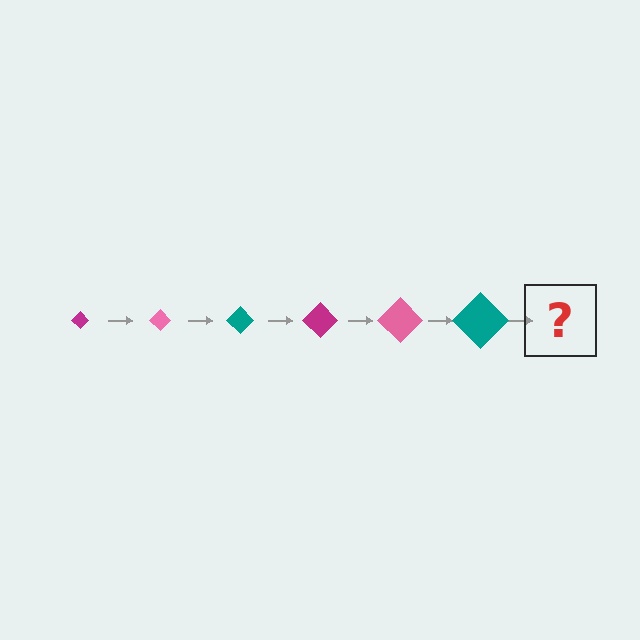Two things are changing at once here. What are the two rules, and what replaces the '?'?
The two rules are that the diamond grows larger each step and the color cycles through magenta, pink, and teal. The '?' should be a magenta diamond, larger than the previous one.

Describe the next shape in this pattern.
It should be a magenta diamond, larger than the previous one.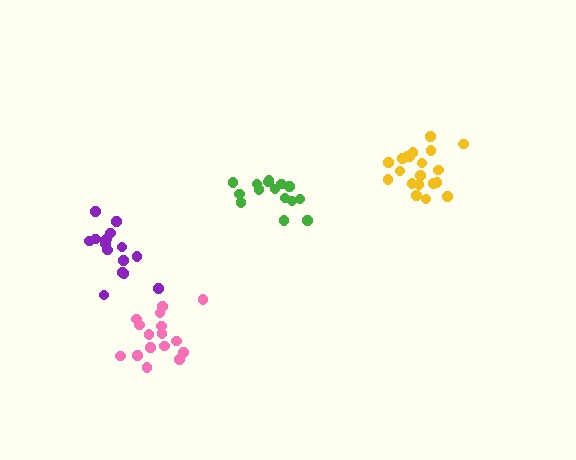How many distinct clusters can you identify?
There are 4 distinct clusters.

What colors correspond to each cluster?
The clusters are colored: green, yellow, purple, pink.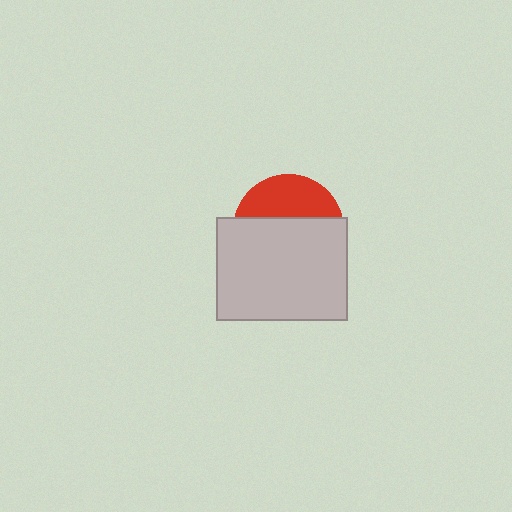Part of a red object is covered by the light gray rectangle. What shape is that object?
It is a circle.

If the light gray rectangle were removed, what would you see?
You would see the complete red circle.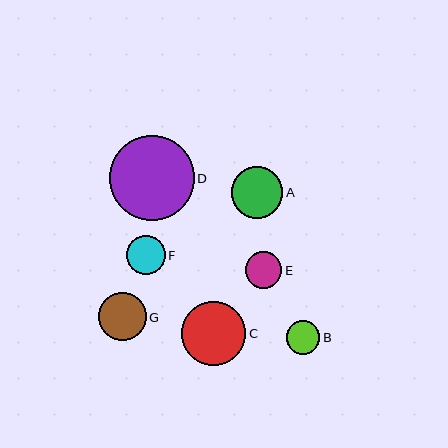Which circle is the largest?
Circle D is the largest with a size of approximately 85 pixels.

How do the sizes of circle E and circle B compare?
Circle E and circle B are approximately the same size.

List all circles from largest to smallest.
From largest to smallest: D, C, A, G, F, E, B.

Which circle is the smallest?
Circle B is the smallest with a size of approximately 33 pixels.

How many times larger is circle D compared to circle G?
Circle D is approximately 1.8 times the size of circle G.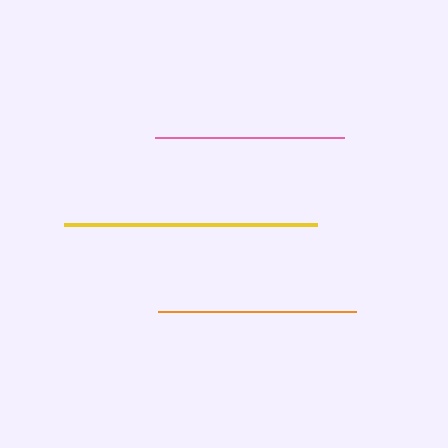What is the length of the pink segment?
The pink segment is approximately 189 pixels long.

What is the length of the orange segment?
The orange segment is approximately 198 pixels long.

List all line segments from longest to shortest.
From longest to shortest: yellow, orange, pink.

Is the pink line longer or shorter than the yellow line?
The yellow line is longer than the pink line.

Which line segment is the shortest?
The pink line is the shortest at approximately 189 pixels.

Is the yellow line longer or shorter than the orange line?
The yellow line is longer than the orange line.